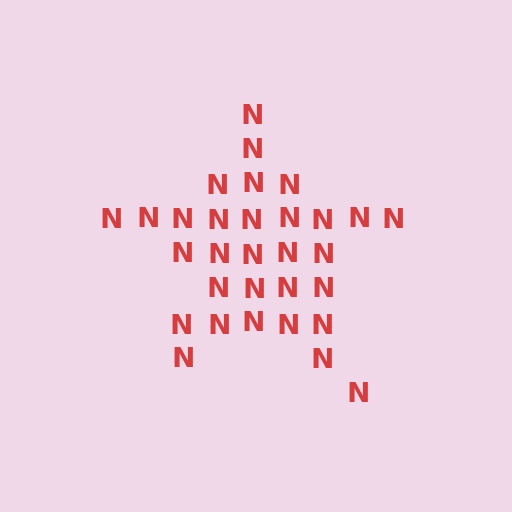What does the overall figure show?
The overall figure shows a star.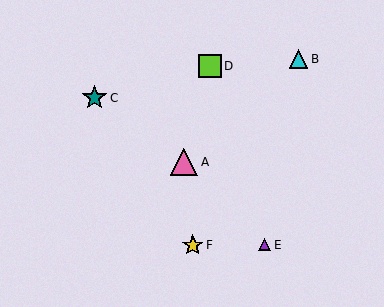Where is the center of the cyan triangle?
The center of the cyan triangle is at (299, 59).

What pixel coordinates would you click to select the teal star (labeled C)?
Click at (95, 98) to select the teal star C.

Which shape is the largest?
The pink triangle (labeled A) is the largest.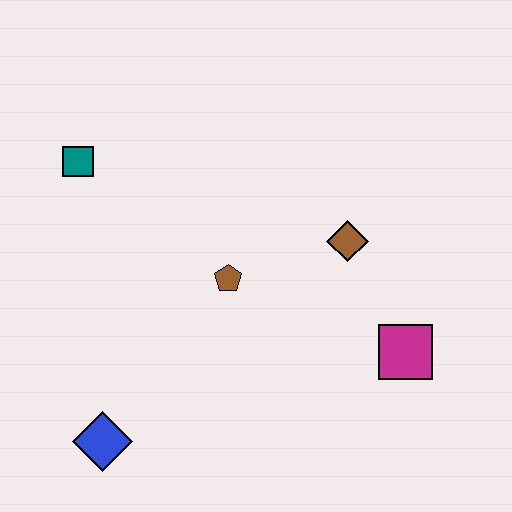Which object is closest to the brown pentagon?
The brown diamond is closest to the brown pentagon.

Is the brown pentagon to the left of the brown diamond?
Yes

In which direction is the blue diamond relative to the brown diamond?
The blue diamond is to the left of the brown diamond.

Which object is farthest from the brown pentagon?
The blue diamond is farthest from the brown pentagon.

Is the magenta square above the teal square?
No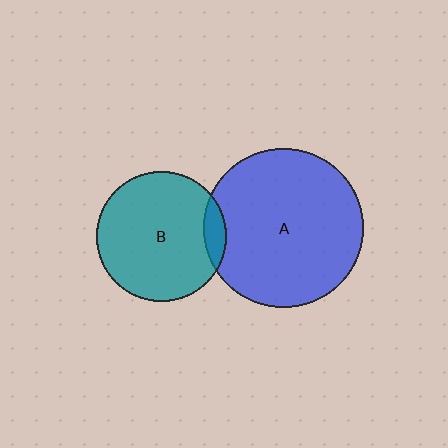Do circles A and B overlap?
Yes.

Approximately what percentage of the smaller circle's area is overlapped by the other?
Approximately 10%.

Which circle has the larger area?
Circle A (blue).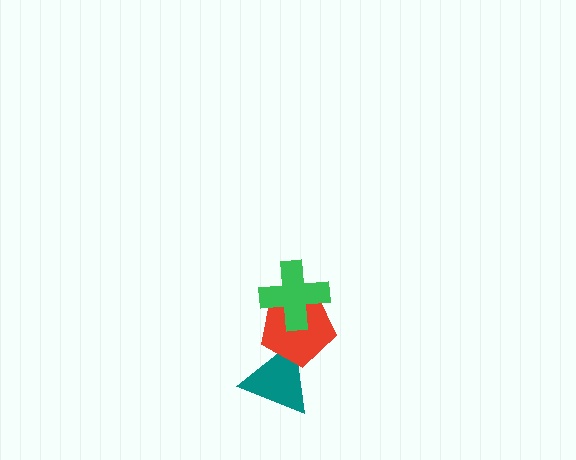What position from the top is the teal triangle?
The teal triangle is 3rd from the top.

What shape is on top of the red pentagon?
The green cross is on top of the red pentagon.